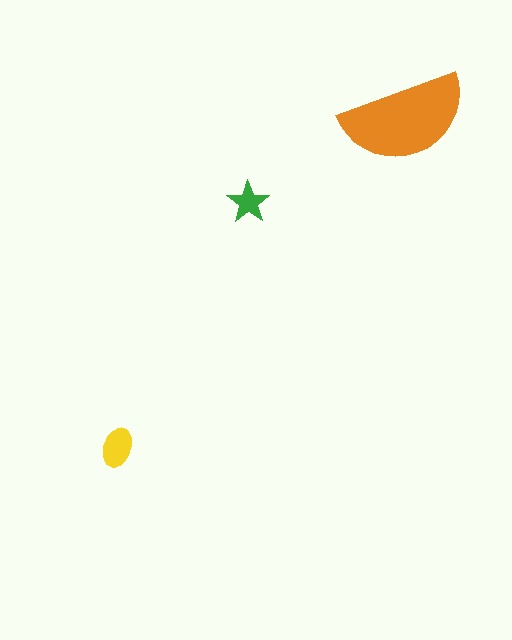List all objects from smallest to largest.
The green star, the yellow ellipse, the orange semicircle.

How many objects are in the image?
There are 3 objects in the image.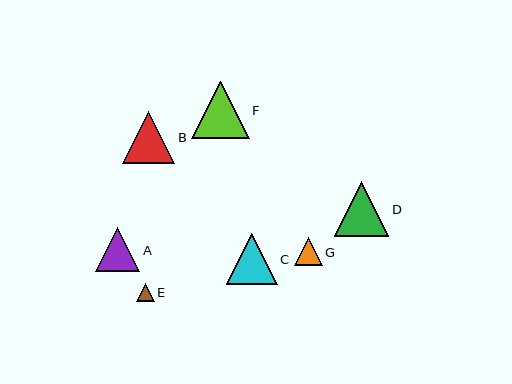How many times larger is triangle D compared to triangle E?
Triangle D is approximately 3.0 times the size of triangle E.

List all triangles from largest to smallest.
From largest to smallest: F, D, B, C, A, G, E.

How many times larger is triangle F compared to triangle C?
Triangle F is approximately 1.1 times the size of triangle C.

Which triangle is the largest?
Triangle F is the largest with a size of approximately 58 pixels.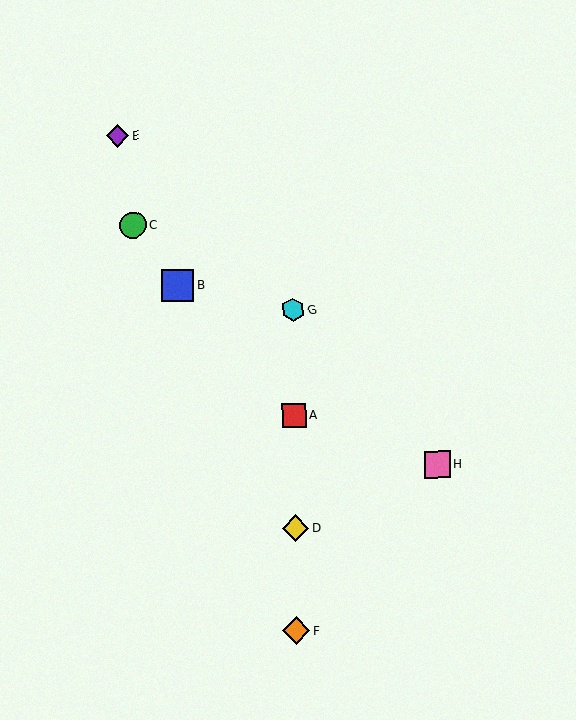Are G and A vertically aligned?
Yes, both are at x≈293.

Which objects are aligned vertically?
Objects A, D, F, G are aligned vertically.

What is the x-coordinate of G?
Object G is at x≈293.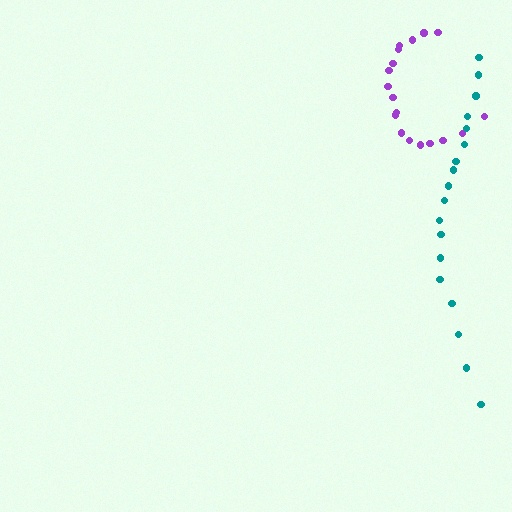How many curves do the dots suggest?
There are 2 distinct paths.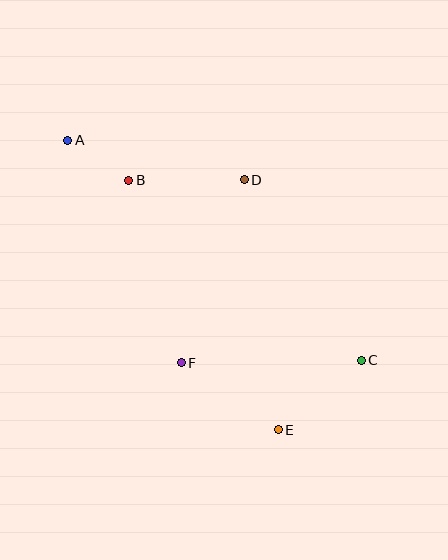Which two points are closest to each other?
Points A and B are closest to each other.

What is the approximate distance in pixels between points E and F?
The distance between E and F is approximately 118 pixels.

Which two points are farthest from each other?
Points A and C are farthest from each other.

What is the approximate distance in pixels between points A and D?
The distance between A and D is approximately 181 pixels.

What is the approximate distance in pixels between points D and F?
The distance between D and F is approximately 194 pixels.